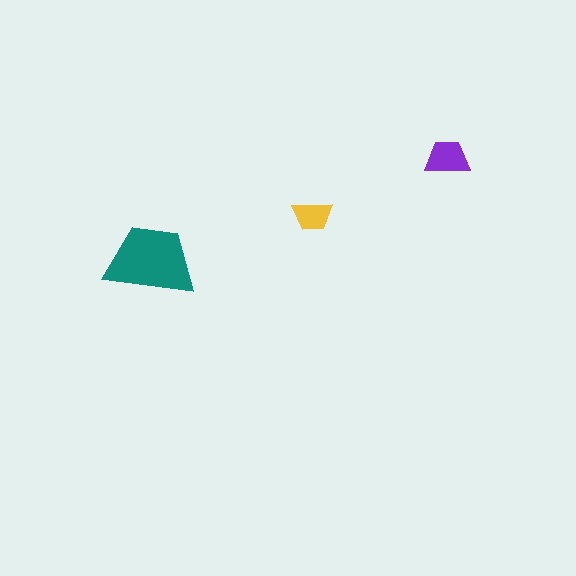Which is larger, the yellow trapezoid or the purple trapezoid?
The purple one.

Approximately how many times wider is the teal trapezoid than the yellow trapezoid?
About 2.5 times wider.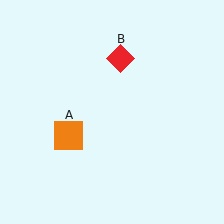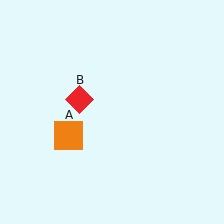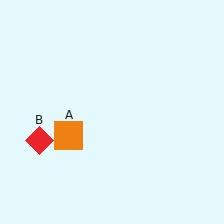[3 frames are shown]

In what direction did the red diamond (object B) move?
The red diamond (object B) moved down and to the left.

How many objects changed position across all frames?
1 object changed position: red diamond (object B).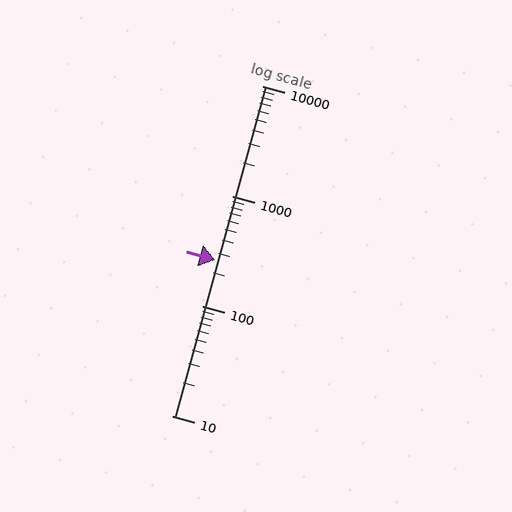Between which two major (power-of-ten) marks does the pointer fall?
The pointer is between 100 and 1000.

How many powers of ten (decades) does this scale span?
The scale spans 3 decades, from 10 to 10000.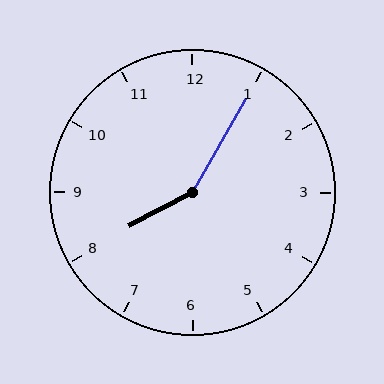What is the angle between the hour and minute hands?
Approximately 148 degrees.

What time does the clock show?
8:05.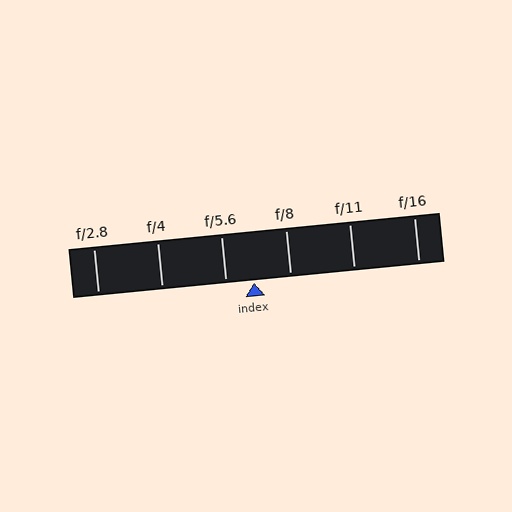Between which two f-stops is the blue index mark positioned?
The index mark is between f/5.6 and f/8.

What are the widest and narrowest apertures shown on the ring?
The widest aperture shown is f/2.8 and the narrowest is f/16.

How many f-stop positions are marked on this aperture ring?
There are 6 f-stop positions marked.